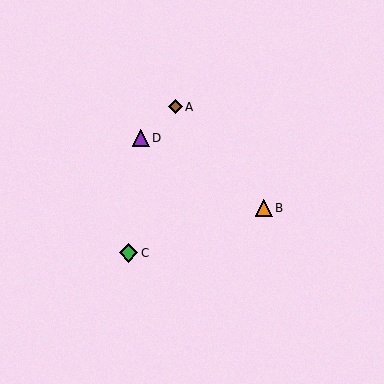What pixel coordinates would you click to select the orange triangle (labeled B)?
Click at (264, 208) to select the orange triangle B.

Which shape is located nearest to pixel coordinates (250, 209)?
The orange triangle (labeled B) at (264, 208) is nearest to that location.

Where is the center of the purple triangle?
The center of the purple triangle is at (141, 138).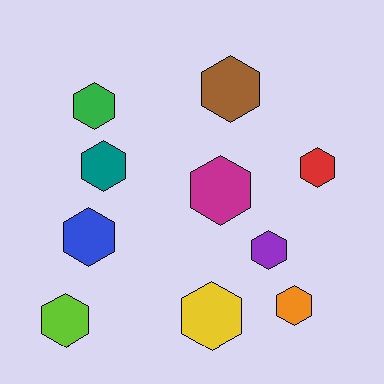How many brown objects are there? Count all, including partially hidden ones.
There is 1 brown object.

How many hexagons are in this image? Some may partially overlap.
There are 10 hexagons.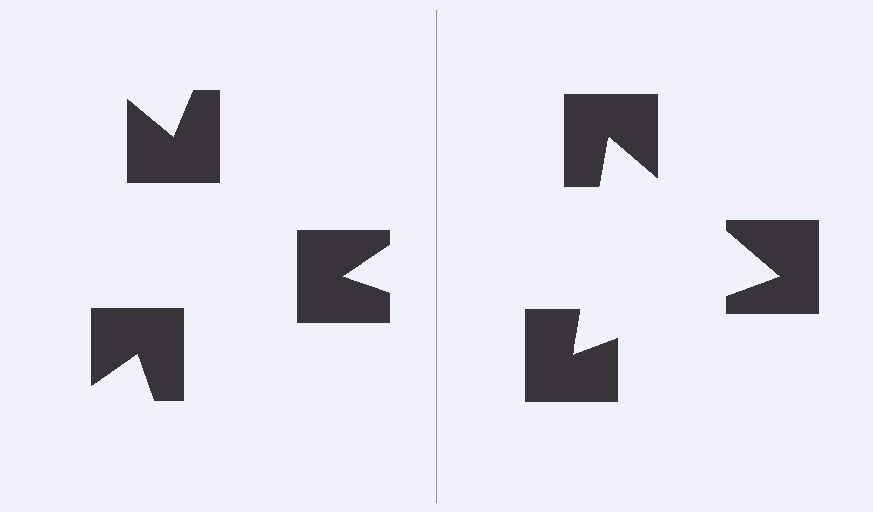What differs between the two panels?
The notched squares are positioned identically on both sides; only the wedge orientations differ. On the right they align to a triangle; on the left they are misaligned.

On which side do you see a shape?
An illusory triangle appears on the right side. On the left side the wedge cuts are rotated, so no coherent shape forms.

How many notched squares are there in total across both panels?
6 — 3 on each side.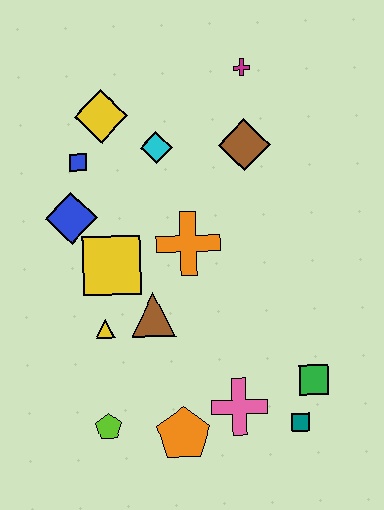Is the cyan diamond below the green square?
No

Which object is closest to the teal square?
The green square is closest to the teal square.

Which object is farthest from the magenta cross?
The lime pentagon is farthest from the magenta cross.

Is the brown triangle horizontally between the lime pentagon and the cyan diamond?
Yes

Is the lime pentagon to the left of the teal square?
Yes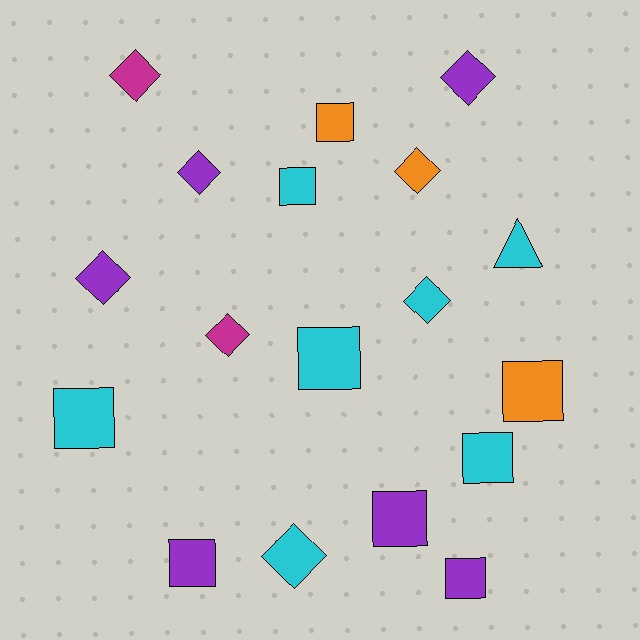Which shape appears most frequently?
Square, with 9 objects.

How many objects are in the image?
There are 18 objects.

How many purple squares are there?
There are 3 purple squares.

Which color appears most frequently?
Cyan, with 7 objects.